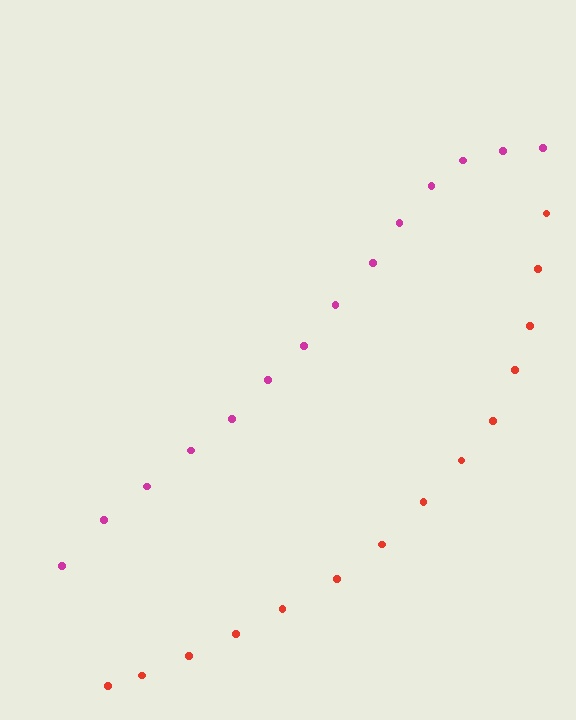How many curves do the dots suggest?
There are 2 distinct paths.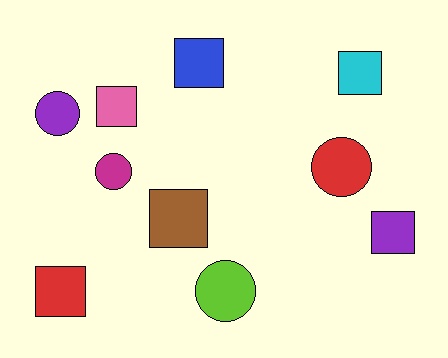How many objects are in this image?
There are 10 objects.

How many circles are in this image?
There are 4 circles.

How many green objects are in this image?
There are no green objects.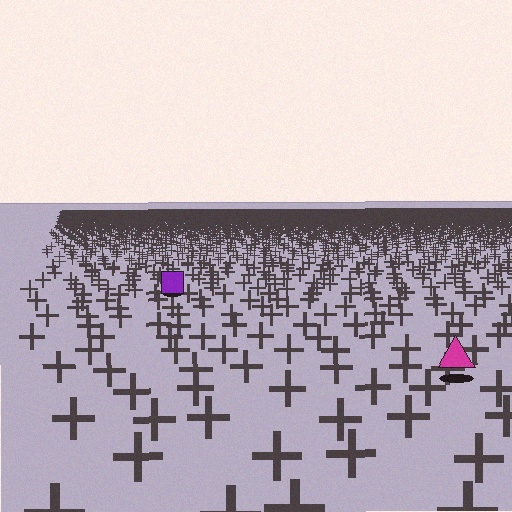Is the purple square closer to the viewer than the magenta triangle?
No. The magenta triangle is closer — you can tell from the texture gradient: the ground texture is coarser near it.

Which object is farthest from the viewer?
The purple square is farthest from the viewer. It appears smaller and the ground texture around it is denser.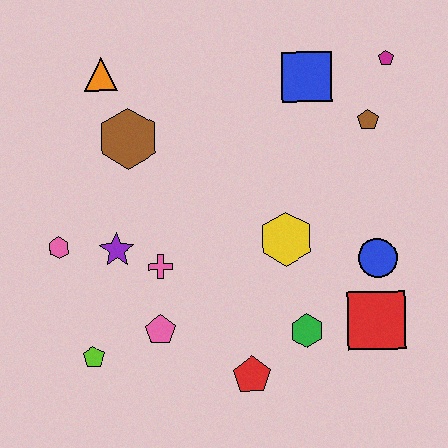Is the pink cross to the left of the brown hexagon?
No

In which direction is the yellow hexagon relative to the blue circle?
The yellow hexagon is to the left of the blue circle.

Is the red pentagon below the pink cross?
Yes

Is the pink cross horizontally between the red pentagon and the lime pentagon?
Yes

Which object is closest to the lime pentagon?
The pink pentagon is closest to the lime pentagon.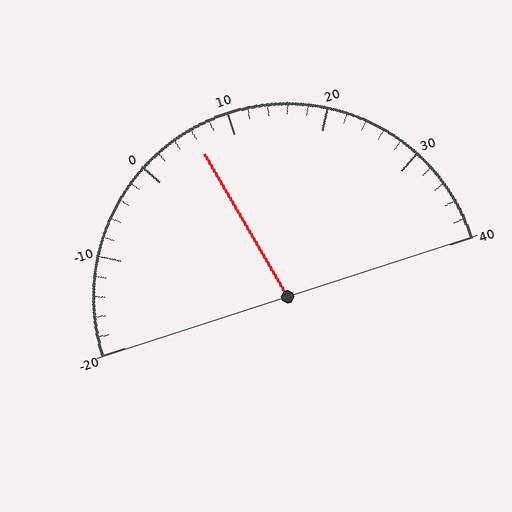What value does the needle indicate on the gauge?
The needle indicates approximately 6.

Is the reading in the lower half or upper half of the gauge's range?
The reading is in the lower half of the range (-20 to 40).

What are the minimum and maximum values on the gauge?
The gauge ranges from -20 to 40.